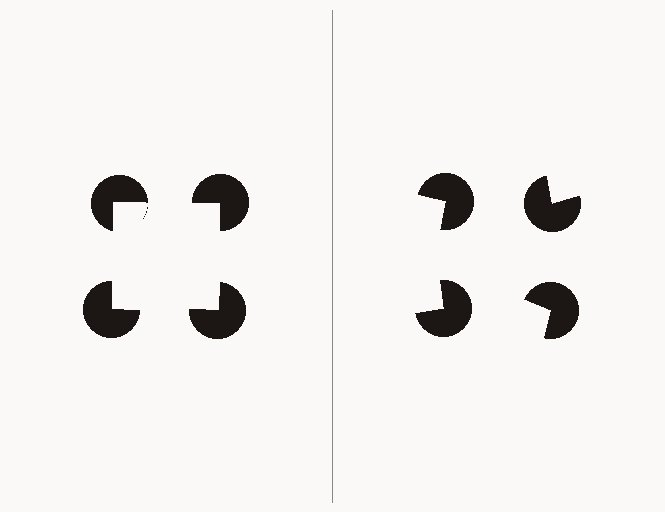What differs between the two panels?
The pac-man discs are positioned identically on both sides; only the wedge orientations differ. On the left they align to a square; on the right they are misaligned.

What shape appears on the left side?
An illusory square.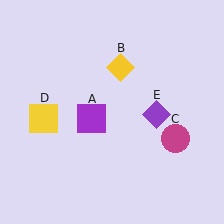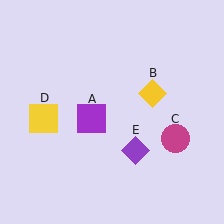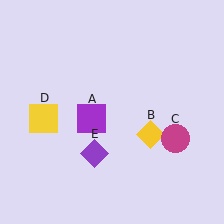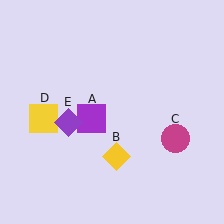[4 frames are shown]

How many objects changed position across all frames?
2 objects changed position: yellow diamond (object B), purple diamond (object E).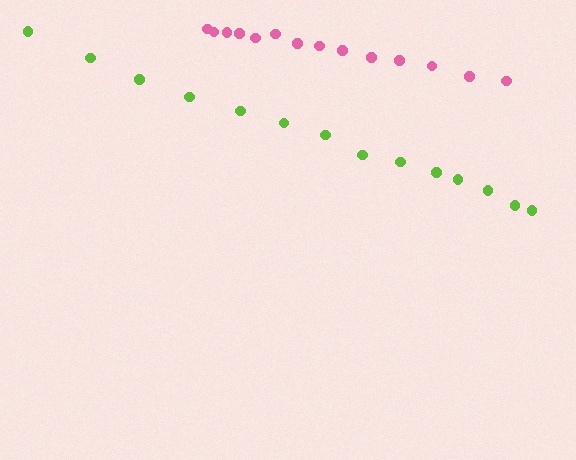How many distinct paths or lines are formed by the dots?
There are 2 distinct paths.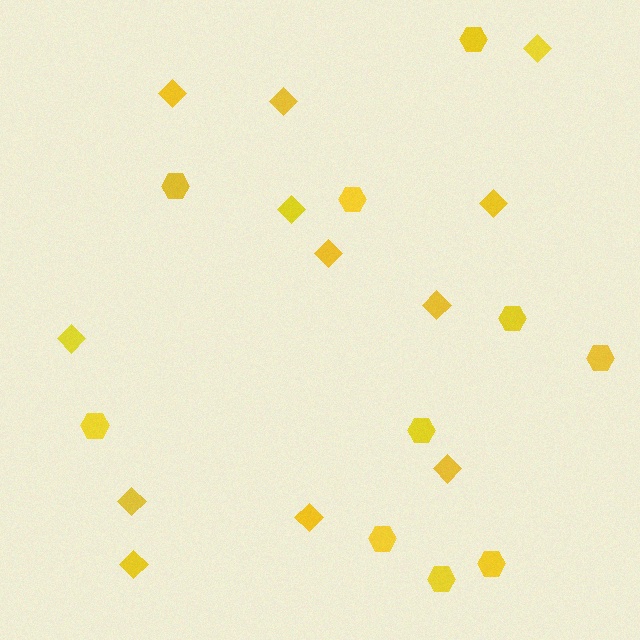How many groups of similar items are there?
There are 2 groups: one group of diamonds (12) and one group of hexagons (10).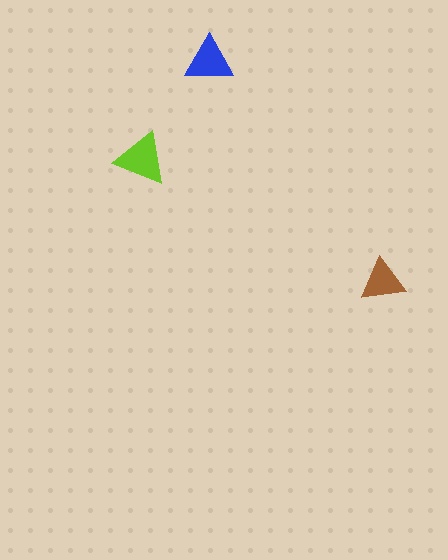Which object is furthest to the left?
The lime triangle is leftmost.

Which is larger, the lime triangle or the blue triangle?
The lime one.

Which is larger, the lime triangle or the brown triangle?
The lime one.